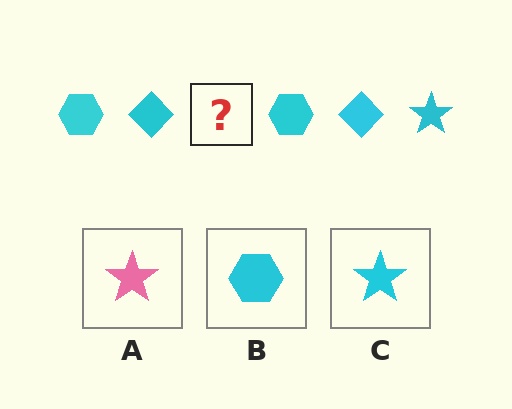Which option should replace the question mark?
Option C.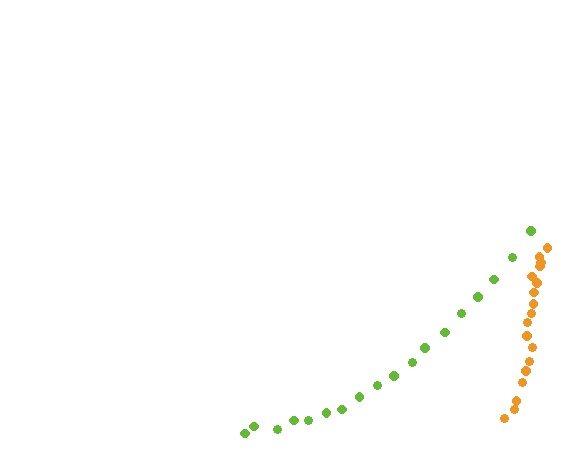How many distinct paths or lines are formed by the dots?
There are 2 distinct paths.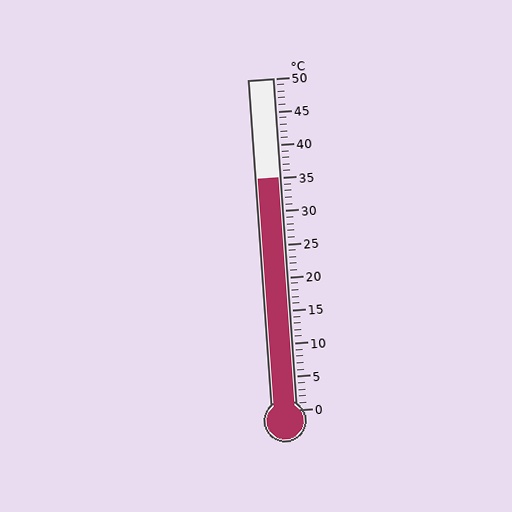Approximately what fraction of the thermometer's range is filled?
The thermometer is filled to approximately 70% of its range.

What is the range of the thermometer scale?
The thermometer scale ranges from 0°C to 50°C.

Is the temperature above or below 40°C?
The temperature is below 40°C.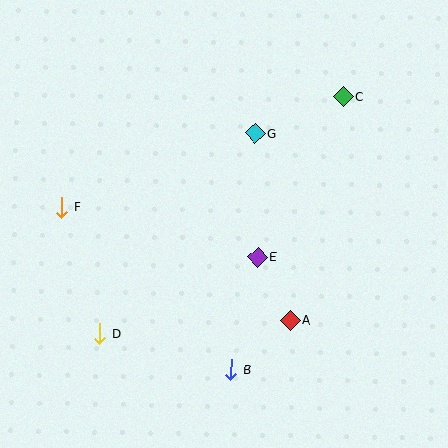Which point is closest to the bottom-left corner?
Point D is closest to the bottom-left corner.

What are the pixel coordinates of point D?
Point D is at (100, 334).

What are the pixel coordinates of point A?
Point A is at (291, 320).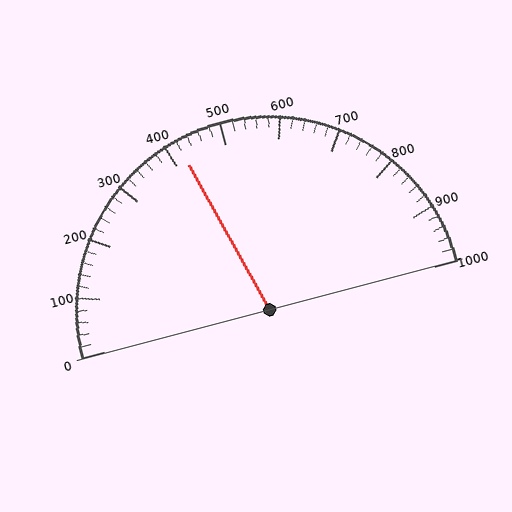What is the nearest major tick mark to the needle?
The nearest major tick mark is 400.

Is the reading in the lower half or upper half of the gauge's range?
The reading is in the lower half of the range (0 to 1000).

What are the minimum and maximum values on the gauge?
The gauge ranges from 0 to 1000.